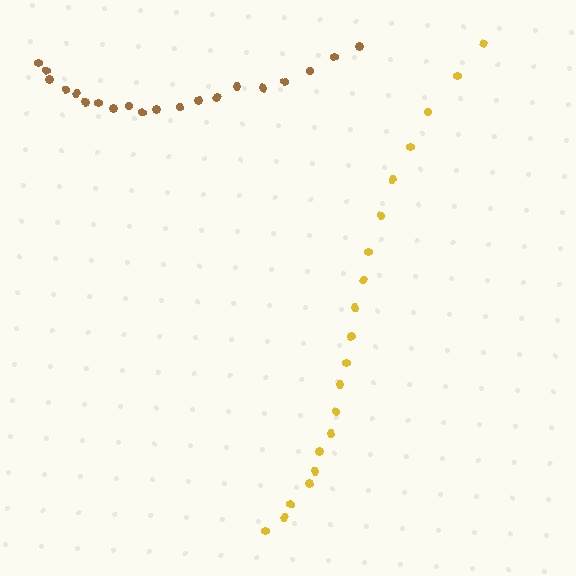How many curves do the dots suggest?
There are 2 distinct paths.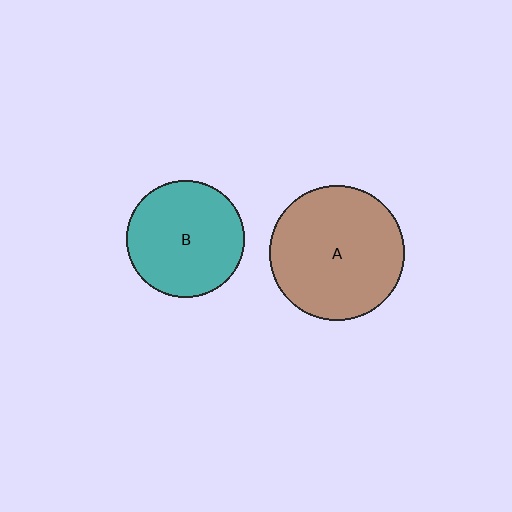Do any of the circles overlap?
No, none of the circles overlap.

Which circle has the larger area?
Circle A (brown).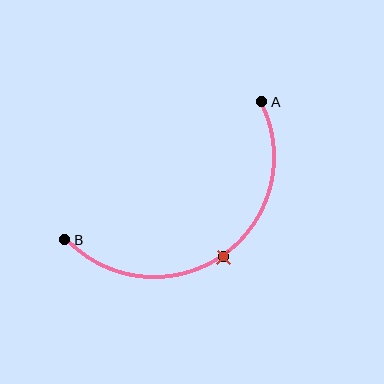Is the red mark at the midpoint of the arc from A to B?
Yes. The red mark lies on the arc at equal arc-length from both A and B — it is the arc midpoint.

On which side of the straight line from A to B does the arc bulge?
The arc bulges below and to the right of the straight line connecting A and B.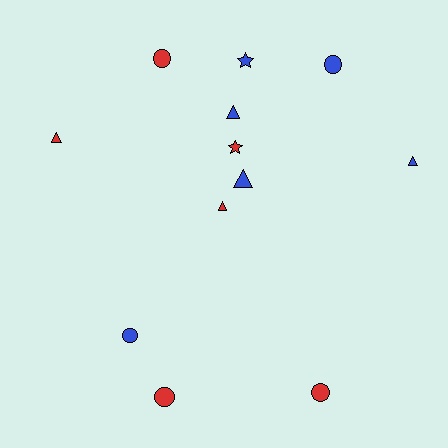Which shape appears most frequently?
Circle, with 5 objects.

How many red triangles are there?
There are 2 red triangles.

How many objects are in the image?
There are 12 objects.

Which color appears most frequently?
Blue, with 6 objects.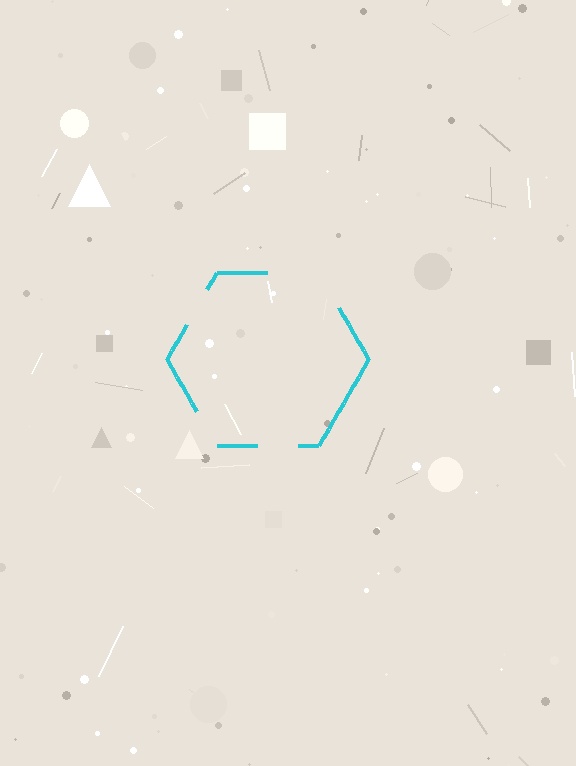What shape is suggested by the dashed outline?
The dashed outline suggests a hexagon.